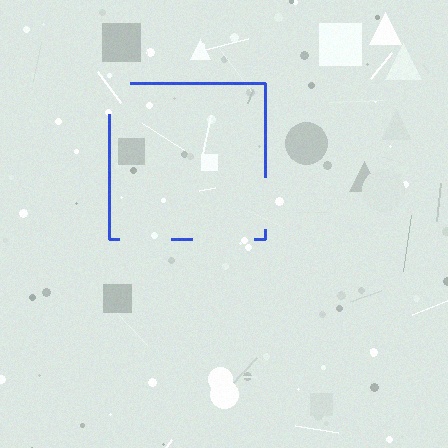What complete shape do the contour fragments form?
The contour fragments form a square.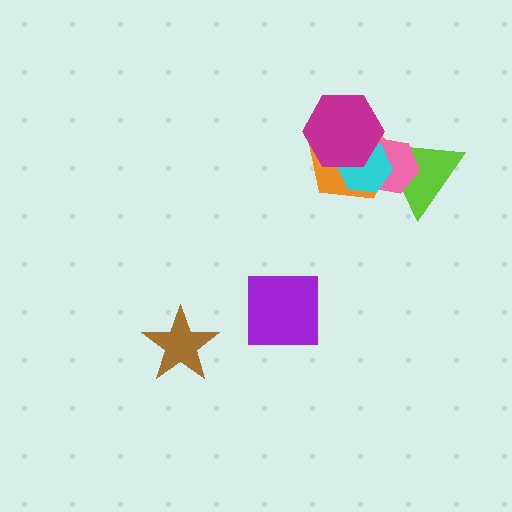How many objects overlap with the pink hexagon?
4 objects overlap with the pink hexagon.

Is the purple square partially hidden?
No, no other shape covers it.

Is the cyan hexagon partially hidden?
Yes, it is partially covered by another shape.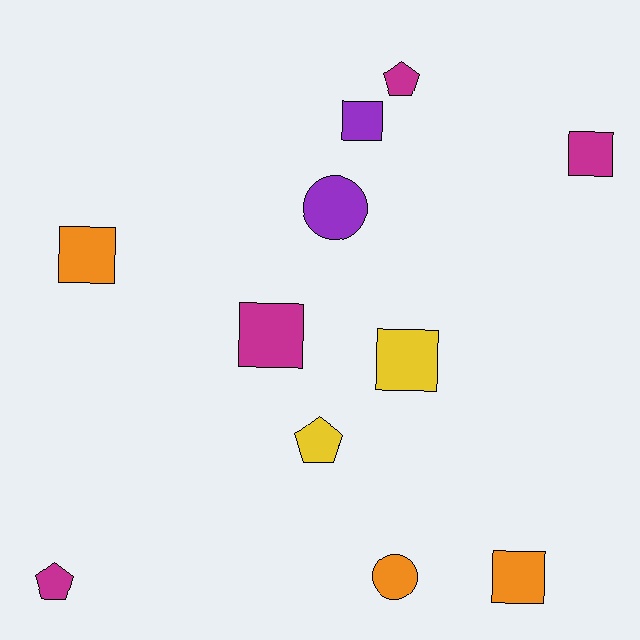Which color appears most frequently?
Magenta, with 4 objects.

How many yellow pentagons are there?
There is 1 yellow pentagon.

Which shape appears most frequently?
Square, with 6 objects.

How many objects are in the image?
There are 11 objects.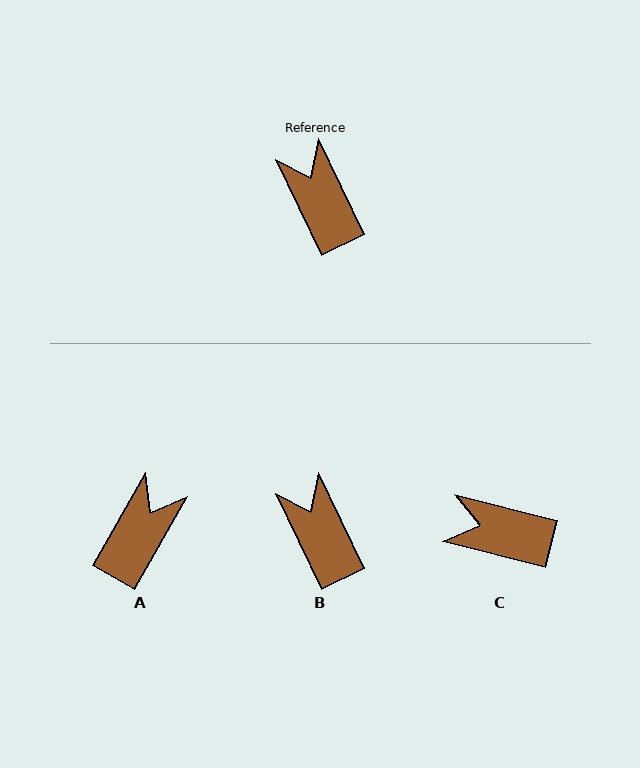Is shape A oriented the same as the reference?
No, it is off by about 55 degrees.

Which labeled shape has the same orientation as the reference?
B.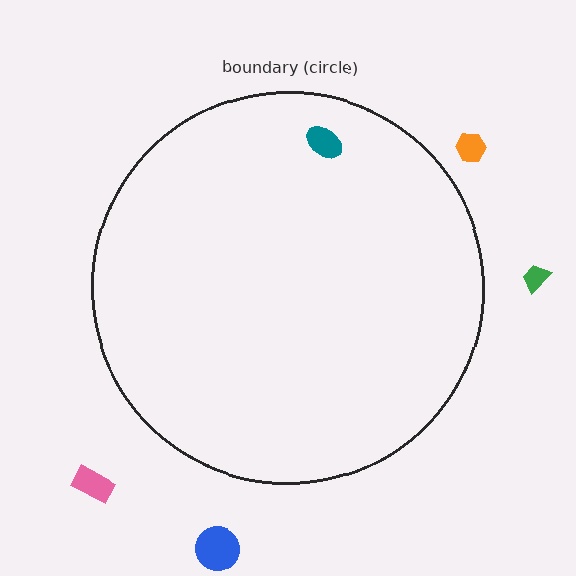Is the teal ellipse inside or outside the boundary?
Inside.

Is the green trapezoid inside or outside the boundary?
Outside.